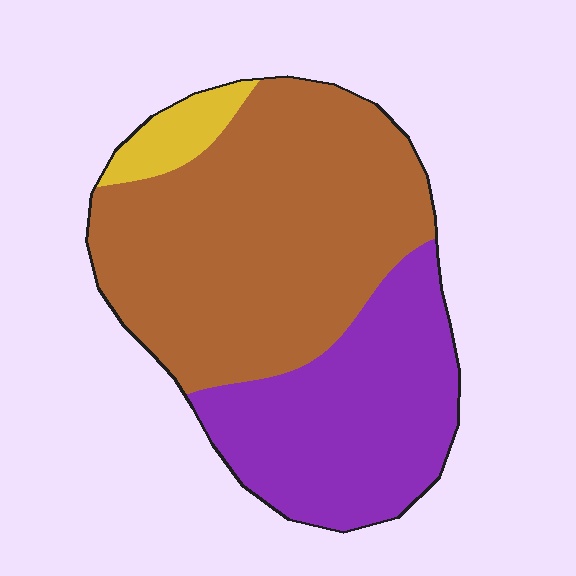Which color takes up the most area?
Brown, at roughly 60%.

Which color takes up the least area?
Yellow, at roughly 5%.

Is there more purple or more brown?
Brown.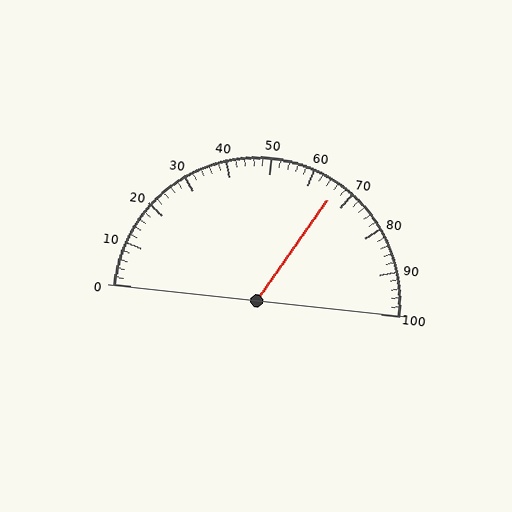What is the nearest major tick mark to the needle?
The nearest major tick mark is 70.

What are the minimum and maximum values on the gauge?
The gauge ranges from 0 to 100.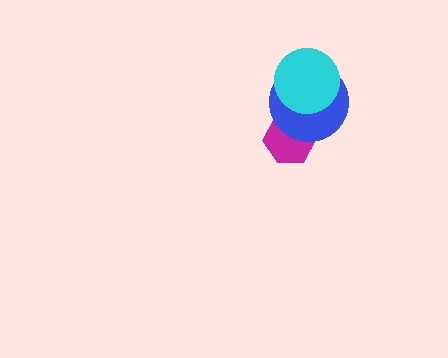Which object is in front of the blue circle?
The cyan circle is in front of the blue circle.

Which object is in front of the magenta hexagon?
The blue circle is in front of the magenta hexagon.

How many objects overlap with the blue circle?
2 objects overlap with the blue circle.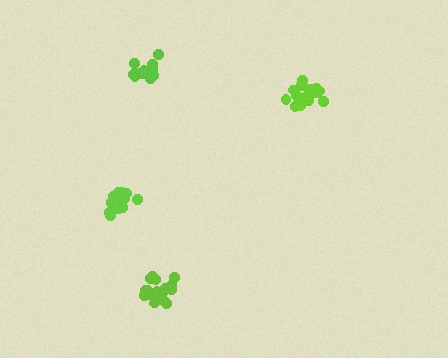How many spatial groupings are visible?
There are 4 spatial groupings.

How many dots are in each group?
Group 1: 17 dots, Group 2: 19 dots, Group 3: 19 dots, Group 4: 14 dots (69 total).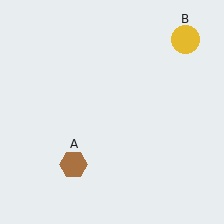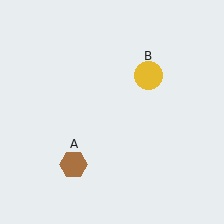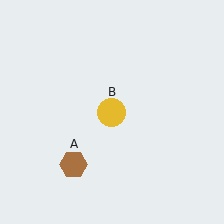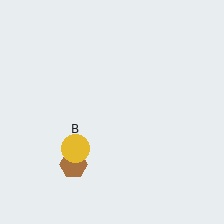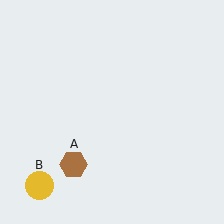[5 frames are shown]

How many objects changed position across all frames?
1 object changed position: yellow circle (object B).